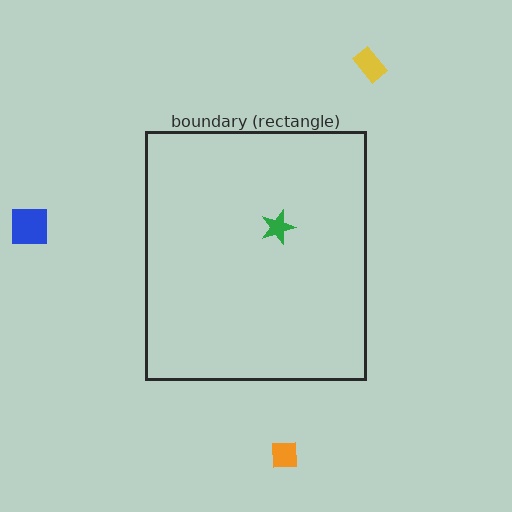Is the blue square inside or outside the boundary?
Outside.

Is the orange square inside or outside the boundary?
Outside.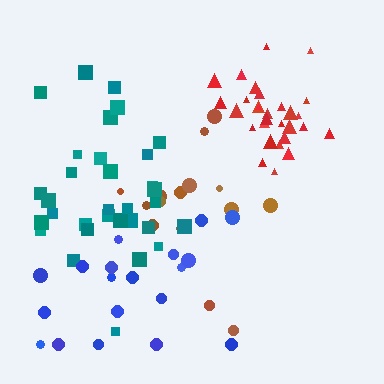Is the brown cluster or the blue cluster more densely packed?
Brown.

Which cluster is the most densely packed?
Red.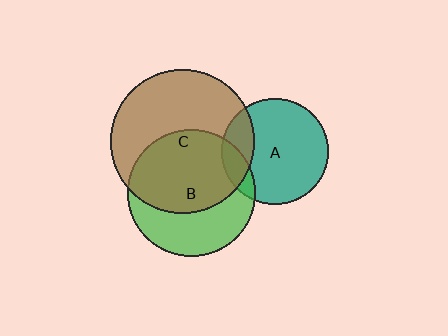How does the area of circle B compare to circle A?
Approximately 1.4 times.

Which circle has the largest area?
Circle C (brown).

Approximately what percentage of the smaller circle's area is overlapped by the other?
Approximately 15%.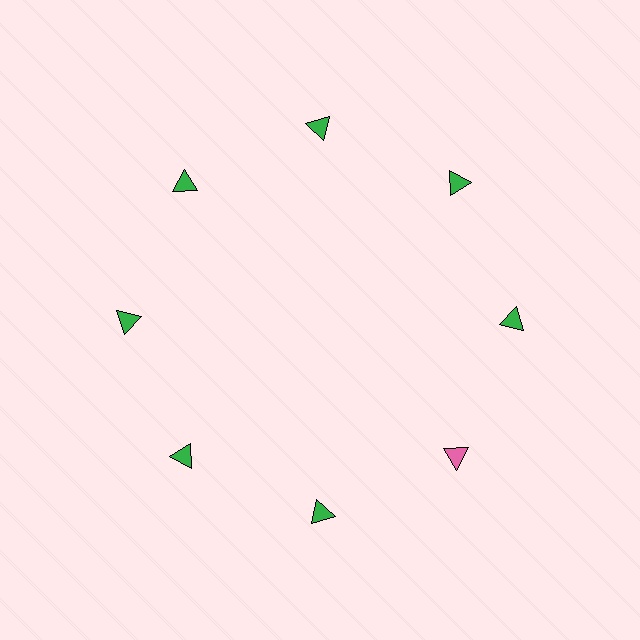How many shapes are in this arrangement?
There are 8 shapes arranged in a ring pattern.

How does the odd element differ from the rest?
It has a different color: pink instead of green.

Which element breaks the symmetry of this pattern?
The pink triangle at roughly the 4 o'clock position breaks the symmetry. All other shapes are green triangles.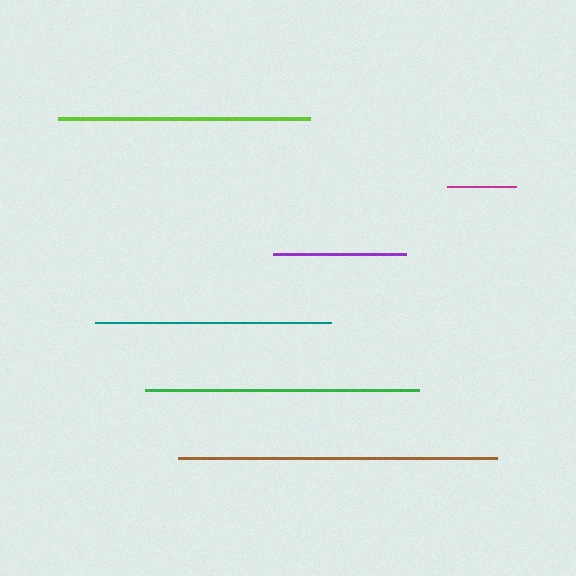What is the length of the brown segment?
The brown segment is approximately 319 pixels long.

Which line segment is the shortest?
The magenta line is the shortest at approximately 69 pixels.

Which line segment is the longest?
The brown line is the longest at approximately 319 pixels.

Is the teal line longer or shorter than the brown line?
The brown line is longer than the teal line.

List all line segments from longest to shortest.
From longest to shortest: brown, green, lime, teal, purple, magenta.